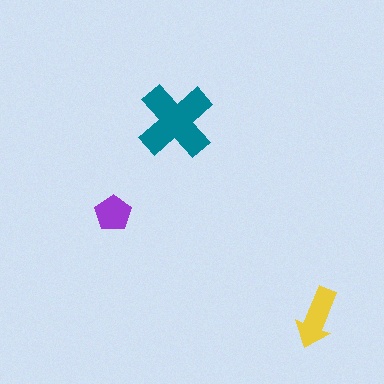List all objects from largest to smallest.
The teal cross, the yellow arrow, the purple pentagon.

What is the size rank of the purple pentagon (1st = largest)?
3rd.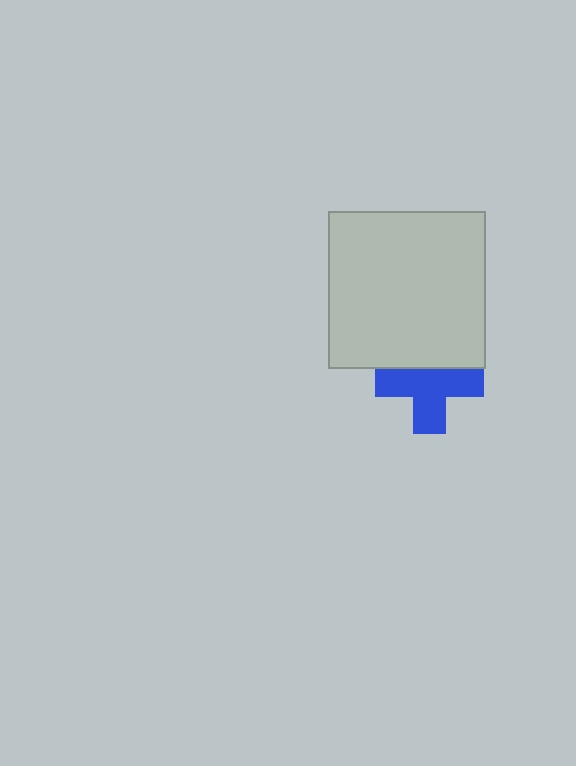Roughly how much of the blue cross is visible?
Most of it is visible (roughly 69%).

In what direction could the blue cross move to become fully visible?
The blue cross could move down. That would shift it out from behind the light gray square entirely.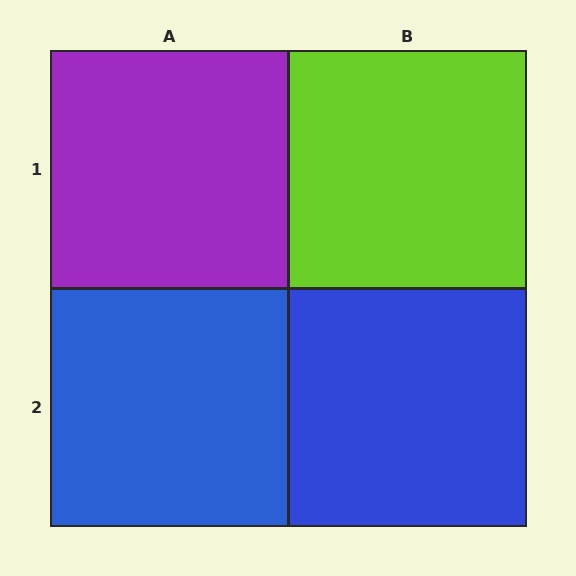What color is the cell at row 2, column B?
Blue.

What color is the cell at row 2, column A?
Blue.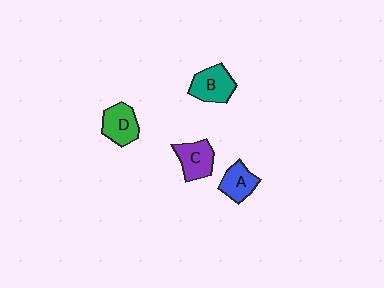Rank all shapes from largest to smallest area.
From largest to smallest: B (teal), D (green), C (purple), A (blue).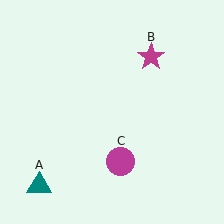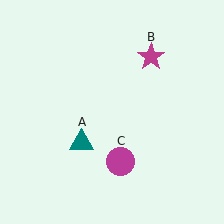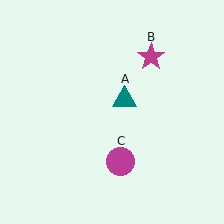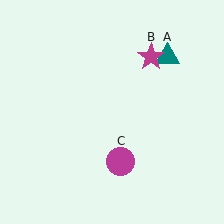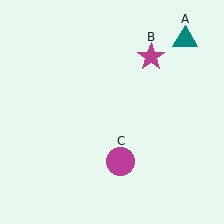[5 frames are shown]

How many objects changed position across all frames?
1 object changed position: teal triangle (object A).